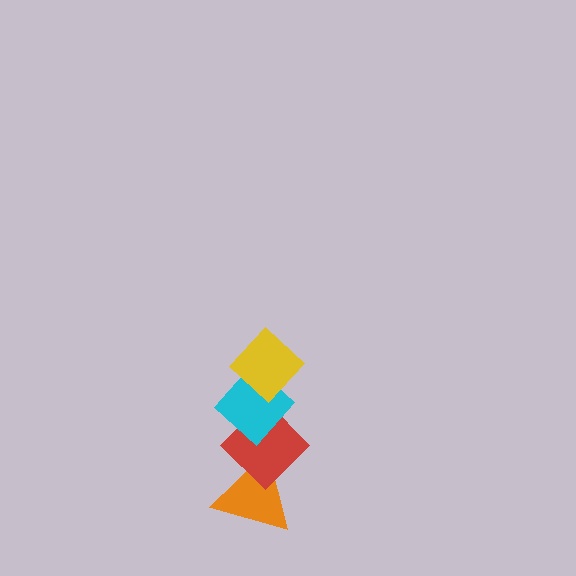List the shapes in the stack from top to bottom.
From top to bottom: the yellow diamond, the cyan diamond, the red diamond, the orange triangle.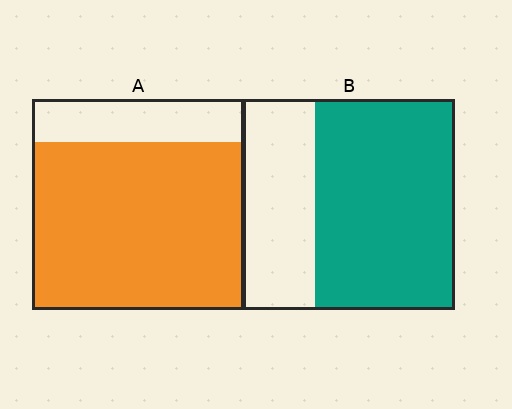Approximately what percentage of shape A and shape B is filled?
A is approximately 80% and B is approximately 65%.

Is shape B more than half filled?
Yes.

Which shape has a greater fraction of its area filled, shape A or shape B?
Shape A.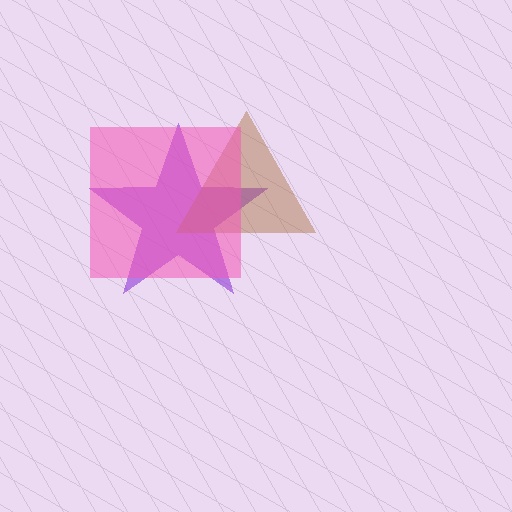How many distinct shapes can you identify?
There are 3 distinct shapes: a purple star, a brown triangle, a pink square.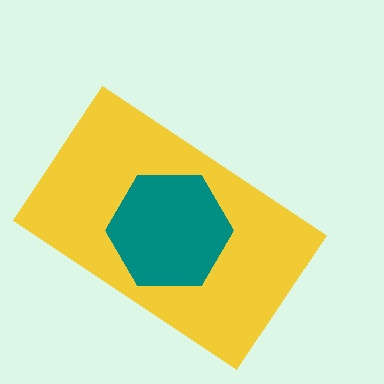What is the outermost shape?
The yellow rectangle.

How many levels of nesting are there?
2.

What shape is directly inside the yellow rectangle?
The teal hexagon.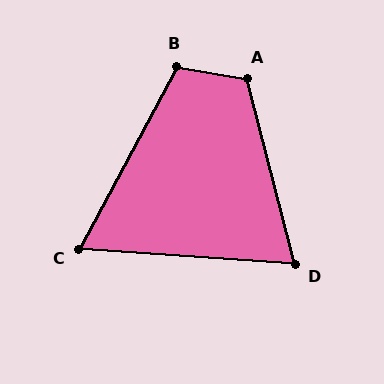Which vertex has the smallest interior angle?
C, at approximately 66 degrees.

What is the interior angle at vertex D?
Approximately 71 degrees (acute).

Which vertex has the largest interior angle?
A, at approximately 114 degrees.